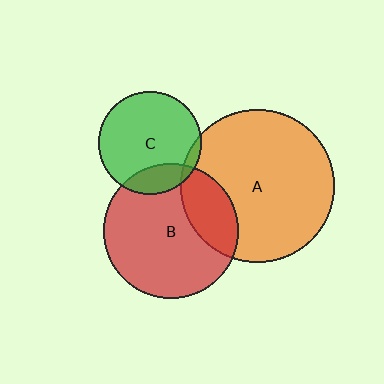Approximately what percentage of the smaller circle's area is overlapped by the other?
Approximately 25%.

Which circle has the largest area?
Circle A (orange).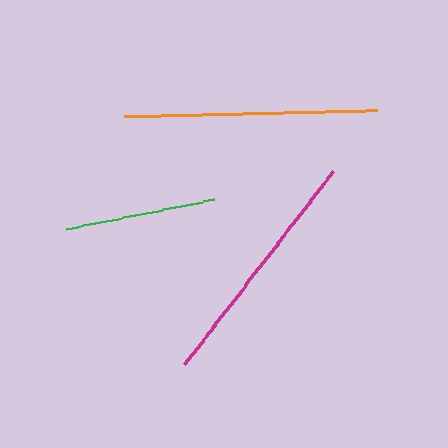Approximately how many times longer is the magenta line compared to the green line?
The magenta line is approximately 1.6 times the length of the green line.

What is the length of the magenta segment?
The magenta segment is approximately 243 pixels long.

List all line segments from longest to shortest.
From longest to shortest: orange, magenta, green.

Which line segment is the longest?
The orange line is the longest at approximately 253 pixels.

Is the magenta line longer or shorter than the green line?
The magenta line is longer than the green line.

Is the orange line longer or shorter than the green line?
The orange line is longer than the green line.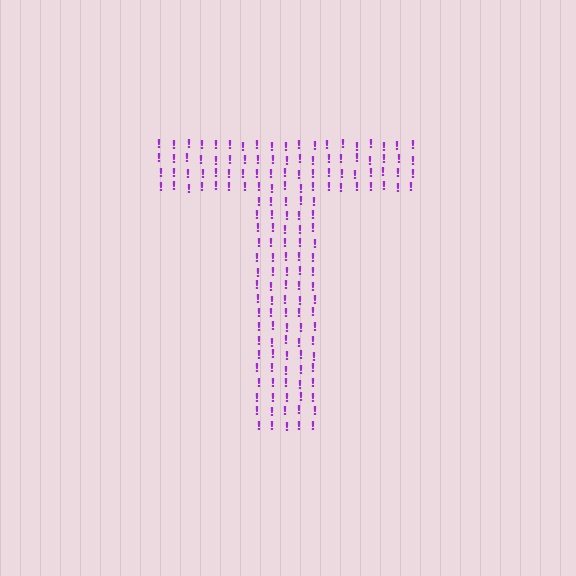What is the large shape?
The large shape is the letter T.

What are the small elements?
The small elements are exclamation marks.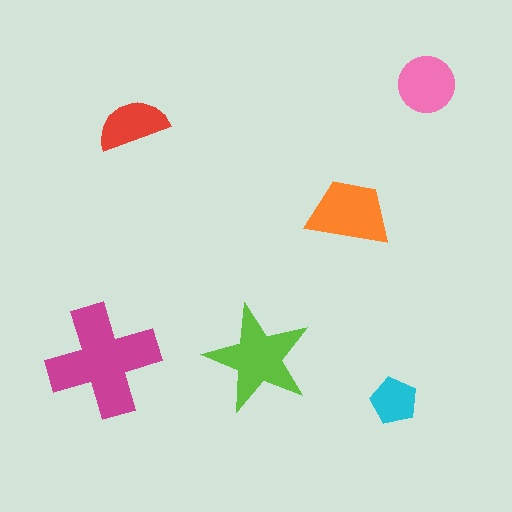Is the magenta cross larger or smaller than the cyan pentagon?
Larger.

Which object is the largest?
The magenta cross.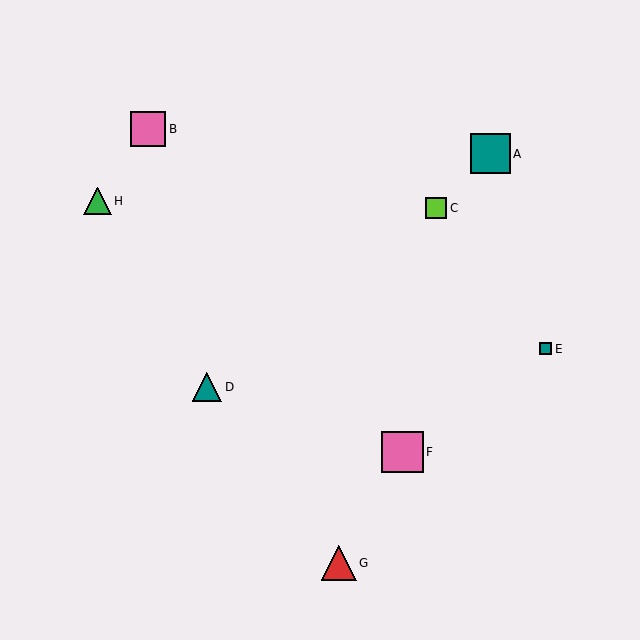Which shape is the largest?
The pink square (labeled F) is the largest.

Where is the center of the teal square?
The center of the teal square is at (490, 154).